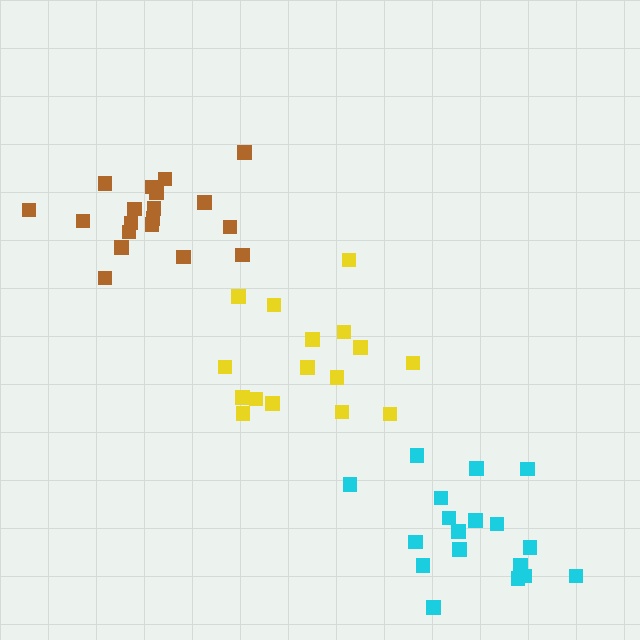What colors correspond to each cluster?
The clusters are colored: yellow, brown, cyan.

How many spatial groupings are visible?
There are 3 spatial groupings.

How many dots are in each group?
Group 1: 16 dots, Group 2: 19 dots, Group 3: 19 dots (54 total).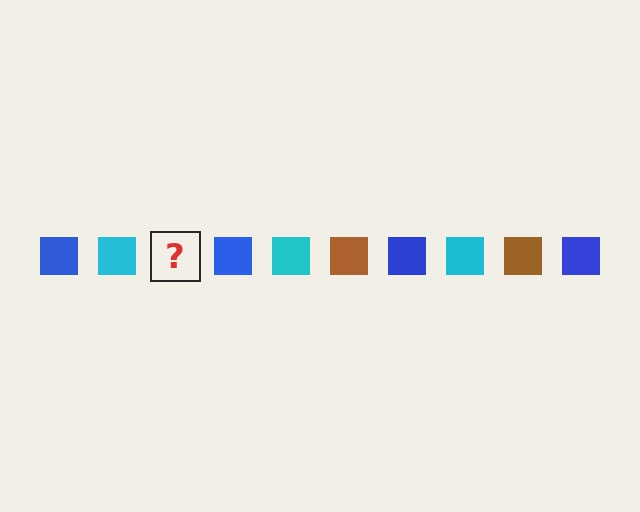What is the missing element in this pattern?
The missing element is a brown square.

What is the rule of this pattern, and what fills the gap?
The rule is that the pattern cycles through blue, cyan, brown squares. The gap should be filled with a brown square.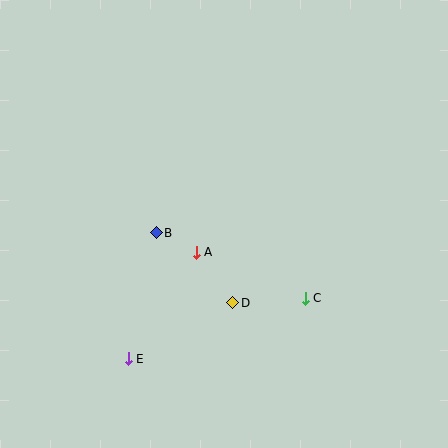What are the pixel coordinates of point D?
Point D is at (233, 303).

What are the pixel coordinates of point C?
Point C is at (305, 298).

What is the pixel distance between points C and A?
The distance between C and A is 118 pixels.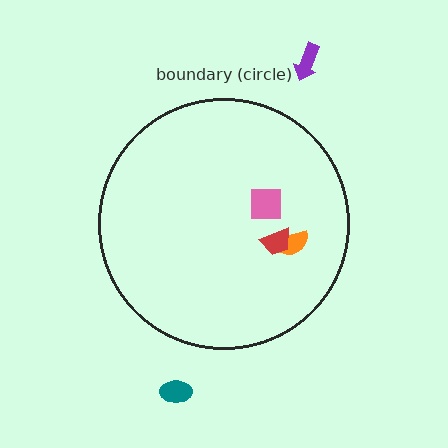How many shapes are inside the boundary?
3 inside, 2 outside.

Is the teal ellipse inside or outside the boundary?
Outside.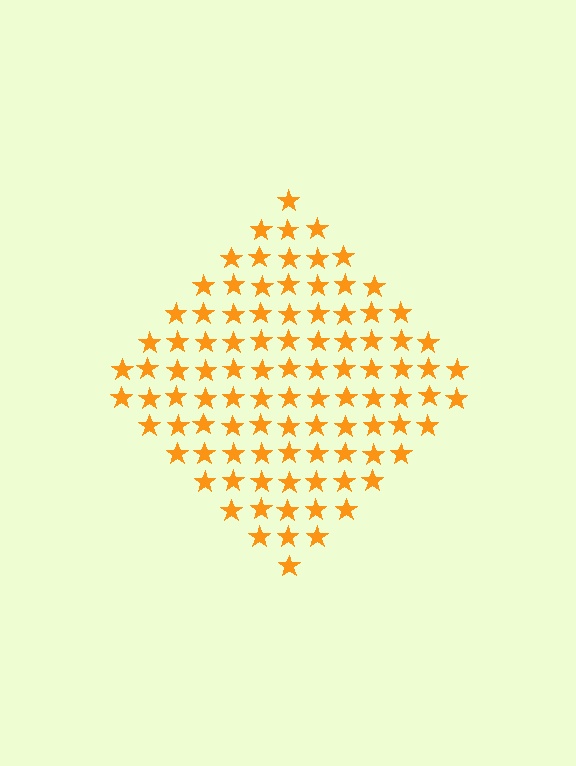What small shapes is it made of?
It is made of small stars.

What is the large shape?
The large shape is a diamond.